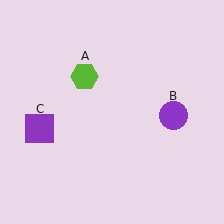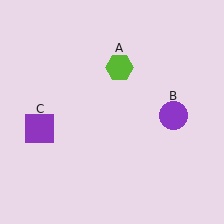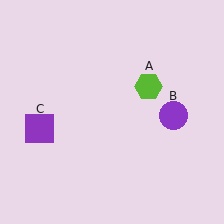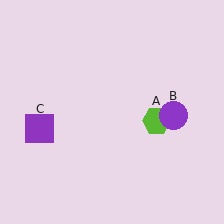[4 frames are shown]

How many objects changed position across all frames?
1 object changed position: lime hexagon (object A).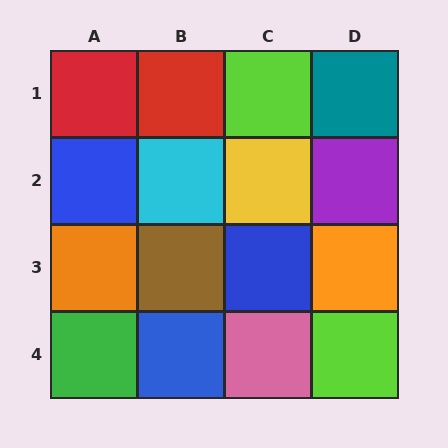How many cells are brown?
1 cell is brown.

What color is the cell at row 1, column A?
Red.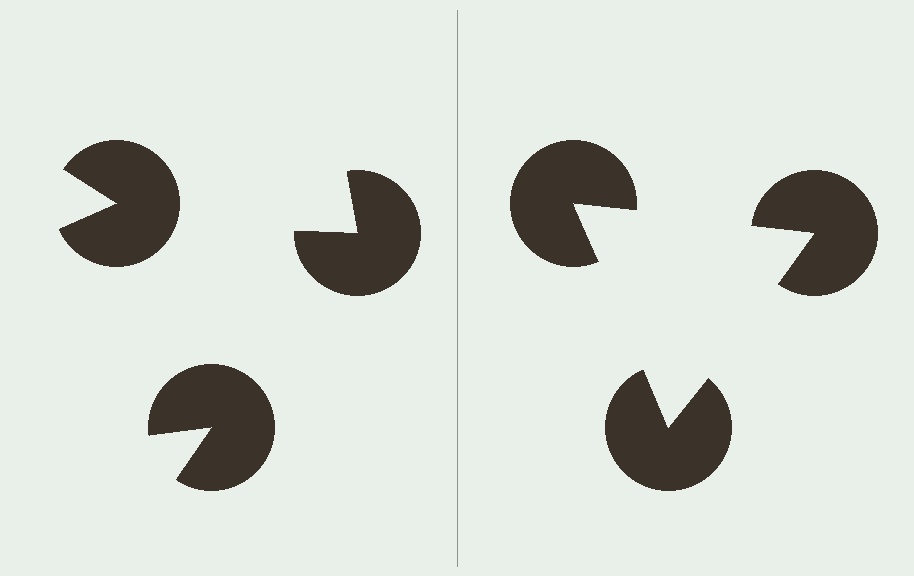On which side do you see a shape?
An illusory triangle appears on the right side. On the left side the wedge cuts are rotated, so no coherent shape forms.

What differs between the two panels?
The pac-man discs are positioned identically on both sides; only the wedge orientations differ. On the right they align to a triangle; on the left they are misaligned.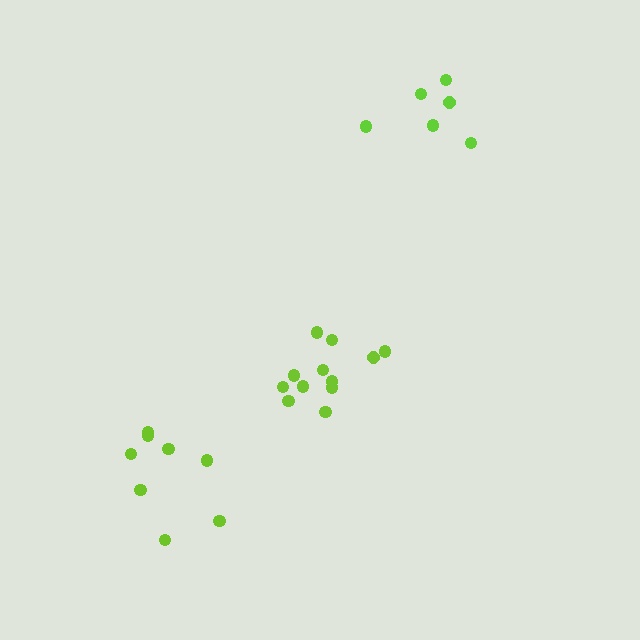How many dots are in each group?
Group 1: 12 dots, Group 2: 8 dots, Group 3: 6 dots (26 total).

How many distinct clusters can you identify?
There are 3 distinct clusters.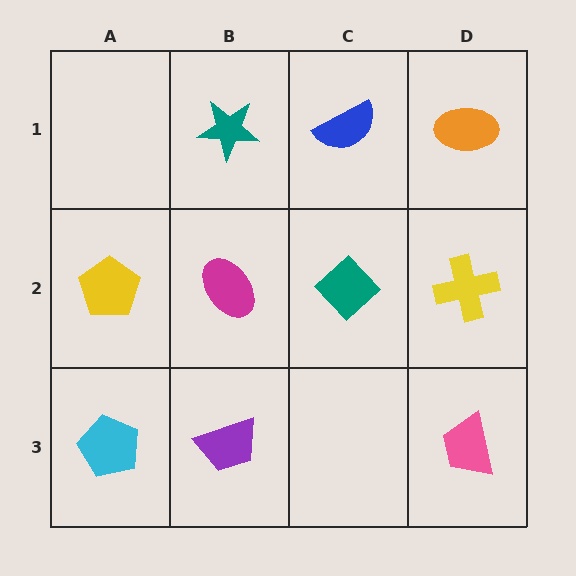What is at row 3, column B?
A purple trapezoid.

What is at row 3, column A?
A cyan pentagon.